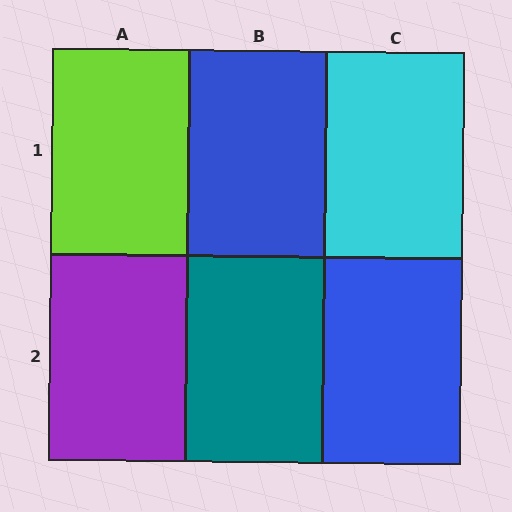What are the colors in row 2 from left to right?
Purple, teal, blue.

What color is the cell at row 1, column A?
Lime.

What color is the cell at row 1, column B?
Blue.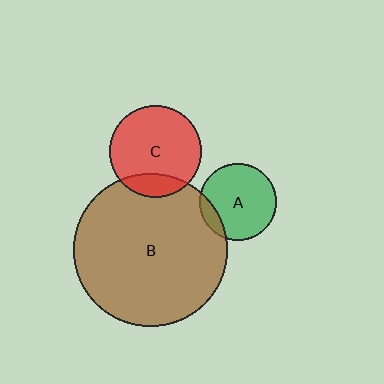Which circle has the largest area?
Circle B (brown).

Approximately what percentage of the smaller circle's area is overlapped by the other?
Approximately 10%.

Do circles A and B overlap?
Yes.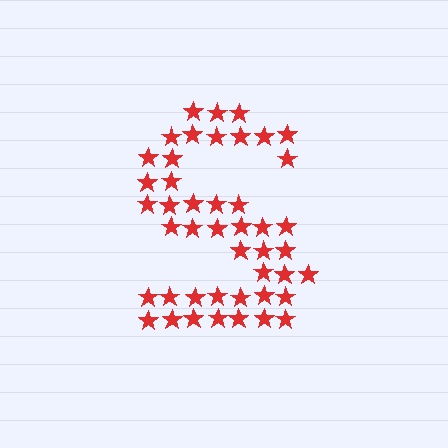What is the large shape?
The large shape is the letter S.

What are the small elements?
The small elements are stars.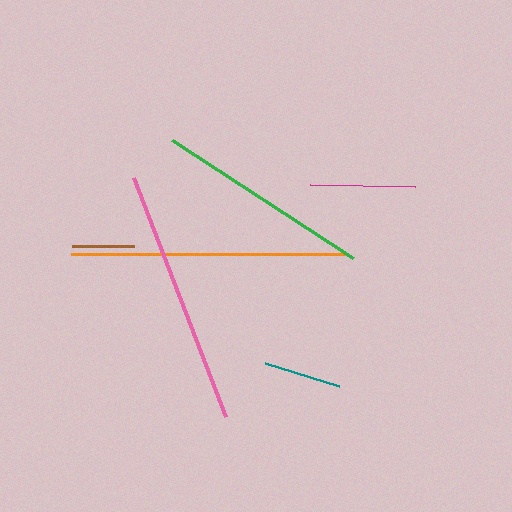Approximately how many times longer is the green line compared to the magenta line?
The green line is approximately 2.0 times the length of the magenta line.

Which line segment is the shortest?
The brown line is the shortest at approximately 62 pixels.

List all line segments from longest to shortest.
From longest to shortest: orange, pink, green, magenta, teal, brown.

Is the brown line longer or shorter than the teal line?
The teal line is longer than the brown line.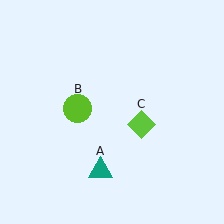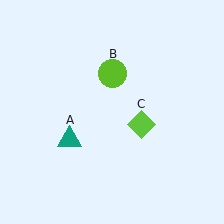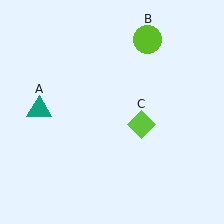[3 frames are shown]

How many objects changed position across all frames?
2 objects changed position: teal triangle (object A), lime circle (object B).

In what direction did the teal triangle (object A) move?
The teal triangle (object A) moved up and to the left.